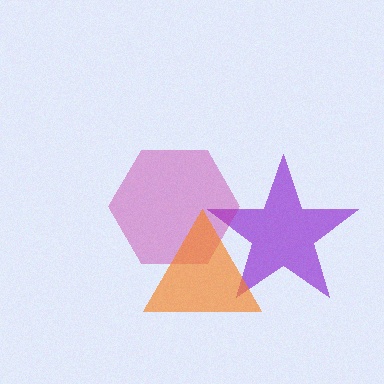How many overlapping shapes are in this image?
There are 3 overlapping shapes in the image.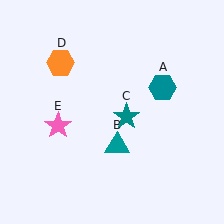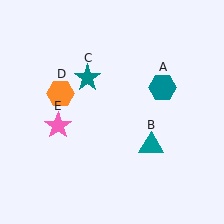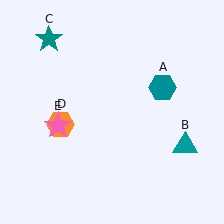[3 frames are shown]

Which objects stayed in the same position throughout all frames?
Teal hexagon (object A) and pink star (object E) remained stationary.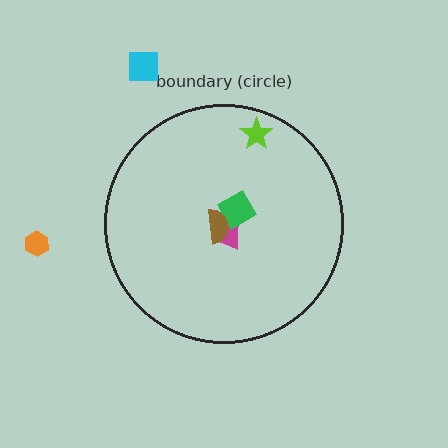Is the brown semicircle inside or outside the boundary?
Inside.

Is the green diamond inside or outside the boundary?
Inside.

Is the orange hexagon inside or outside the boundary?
Outside.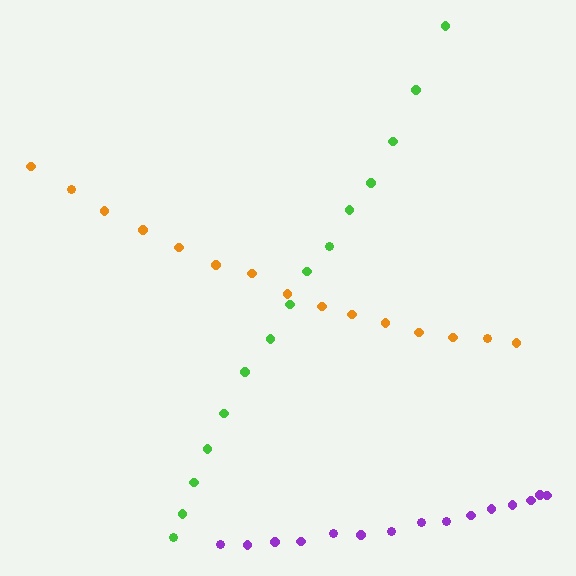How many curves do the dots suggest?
There are 3 distinct paths.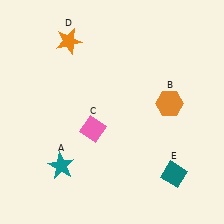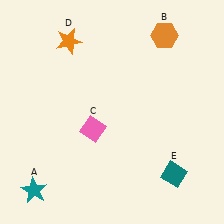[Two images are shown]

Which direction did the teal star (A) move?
The teal star (A) moved left.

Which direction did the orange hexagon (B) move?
The orange hexagon (B) moved up.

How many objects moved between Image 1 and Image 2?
2 objects moved between the two images.